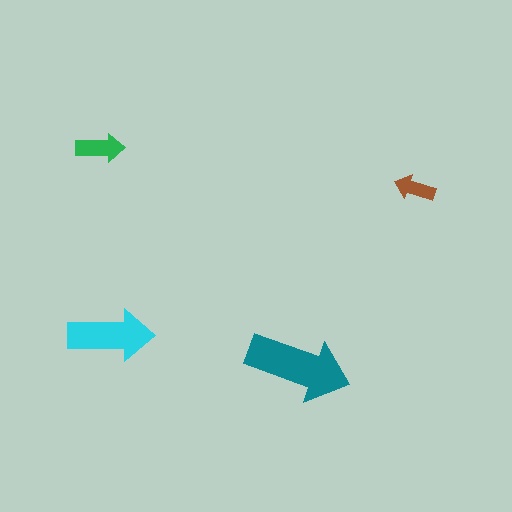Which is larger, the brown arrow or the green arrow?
The green one.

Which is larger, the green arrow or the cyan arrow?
The cyan one.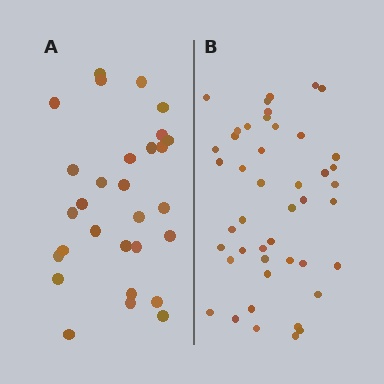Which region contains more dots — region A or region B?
Region B (the right region) has more dots.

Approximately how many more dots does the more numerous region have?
Region B has approximately 15 more dots than region A.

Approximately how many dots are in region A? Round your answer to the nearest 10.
About 30 dots. (The exact count is 29, which rounds to 30.)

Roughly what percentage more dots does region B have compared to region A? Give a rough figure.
About 55% more.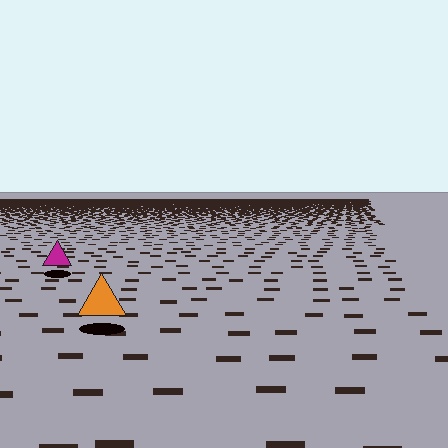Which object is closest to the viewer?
The orange triangle is closest. The texture marks near it are larger and more spread out.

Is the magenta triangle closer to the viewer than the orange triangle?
No. The orange triangle is closer — you can tell from the texture gradient: the ground texture is coarser near it.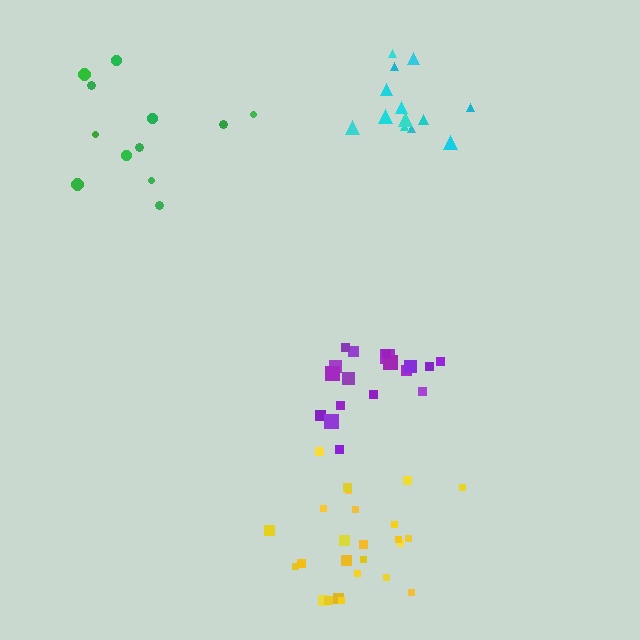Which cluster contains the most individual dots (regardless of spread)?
Yellow (26).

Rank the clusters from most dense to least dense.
purple, cyan, yellow, green.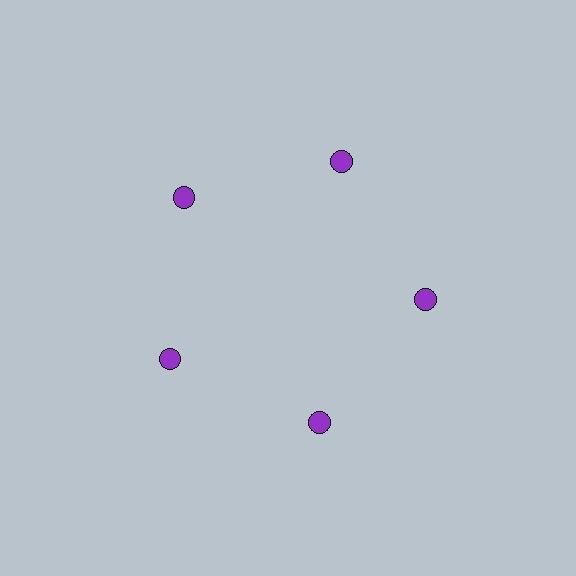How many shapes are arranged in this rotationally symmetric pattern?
There are 5 shapes, arranged in 5 groups of 1.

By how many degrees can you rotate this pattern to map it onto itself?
The pattern maps onto itself every 72 degrees of rotation.